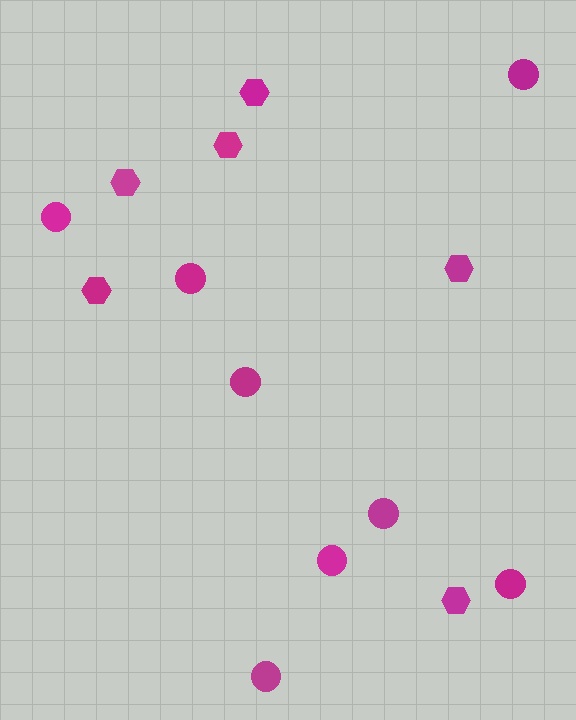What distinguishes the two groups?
There are 2 groups: one group of hexagons (6) and one group of circles (8).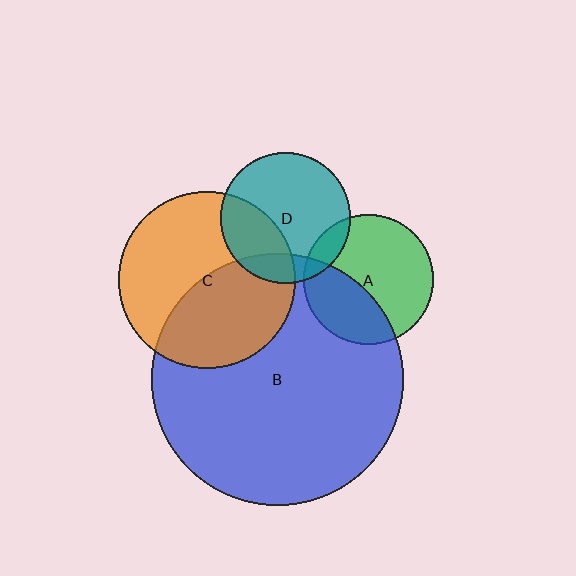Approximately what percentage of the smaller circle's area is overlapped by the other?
Approximately 15%.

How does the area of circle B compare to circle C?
Approximately 2.0 times.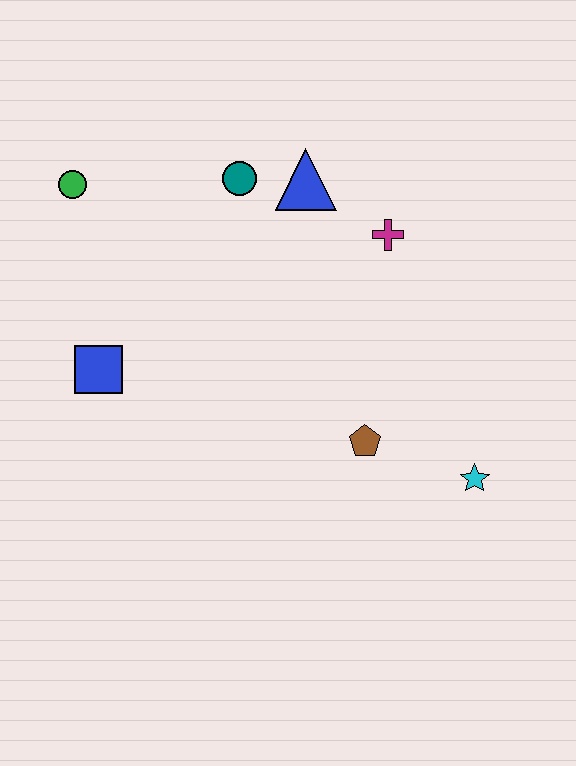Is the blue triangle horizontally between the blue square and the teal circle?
No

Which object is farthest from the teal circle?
The cyan star is farthest from the teal circle.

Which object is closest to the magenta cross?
The blue triangle is closest to the magenta cross.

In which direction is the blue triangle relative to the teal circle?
The blue triangle is to the right of the teal circle.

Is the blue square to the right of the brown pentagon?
No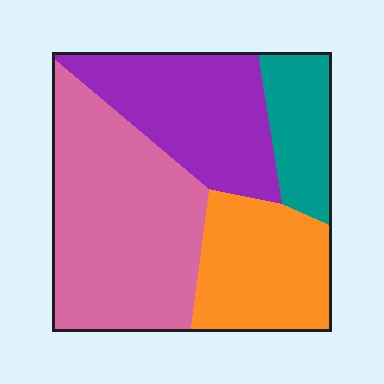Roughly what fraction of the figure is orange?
Orange takes up less than a quarter of the figure.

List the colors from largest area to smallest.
From largest to smallest: pink, purple, orange, teal.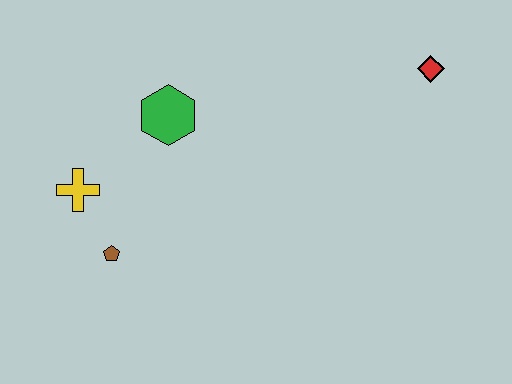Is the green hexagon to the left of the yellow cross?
No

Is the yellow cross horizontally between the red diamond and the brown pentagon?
No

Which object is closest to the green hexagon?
The yellow cross is closest to the green hexagon.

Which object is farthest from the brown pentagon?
The red diamond is farthest from the brown pentagon.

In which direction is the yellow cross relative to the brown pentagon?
The yellow cross is above the brown pentagon.